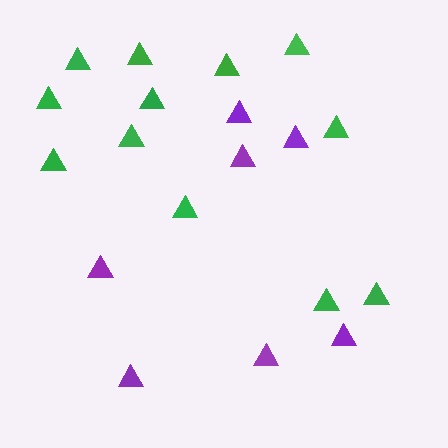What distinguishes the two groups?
There are 2 groups: one group of green triangles (12) and one group of purple triangles (7).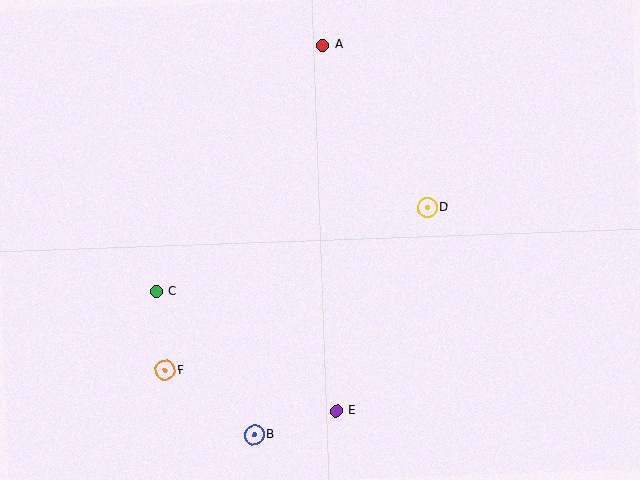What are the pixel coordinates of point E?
Point E is at (336, 411).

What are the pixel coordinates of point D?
Point D is at (427, 207).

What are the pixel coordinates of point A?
Point A is at (323, 45).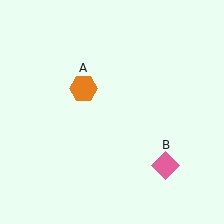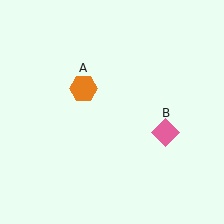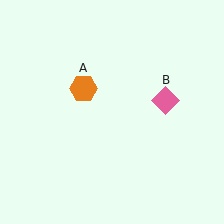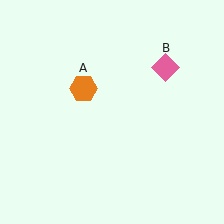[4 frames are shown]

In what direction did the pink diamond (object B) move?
The pink diamond (object B) moved up.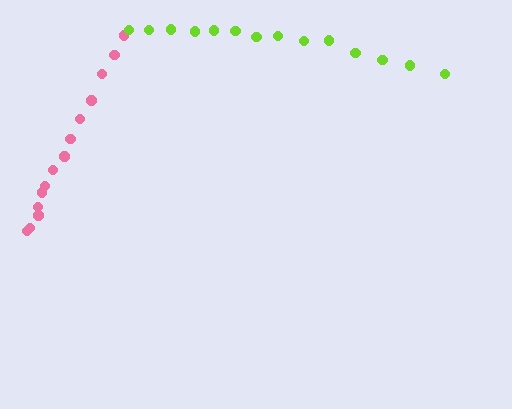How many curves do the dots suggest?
There are 2 distinct paths.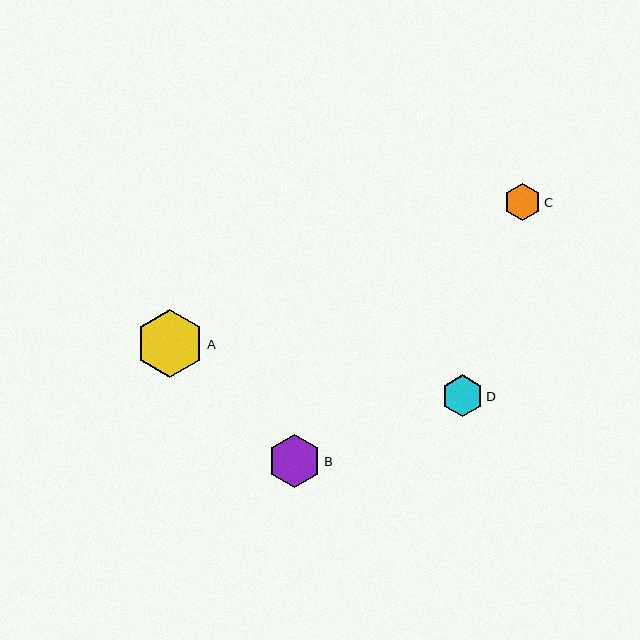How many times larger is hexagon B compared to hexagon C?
Hexagon B is approximately 1.4 times the size of hexagon C.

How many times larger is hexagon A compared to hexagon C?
Hexagon A is approximately 1.8 times the size of hexagon C.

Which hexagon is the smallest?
Hexagon C is the smallest with a size of approximately 37 pixels.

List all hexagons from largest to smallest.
From largest to smallest: A, B, D, C.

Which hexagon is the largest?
Hexagon A is the largest with a size of approximately 68 pixels.